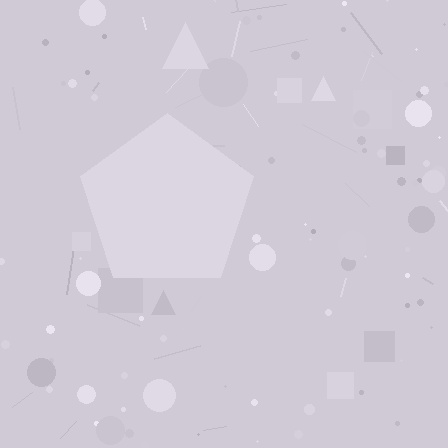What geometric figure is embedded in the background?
A pentagon is embedded in the background.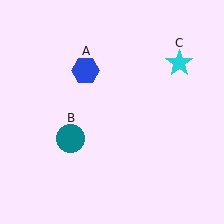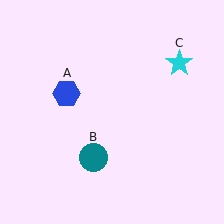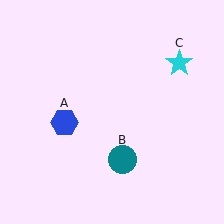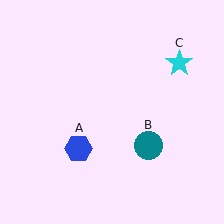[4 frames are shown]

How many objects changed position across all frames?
2 objects changed position: blue hexagon (object A), teal circle (object B).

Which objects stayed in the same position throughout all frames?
Cyan star (object C) remained stationary.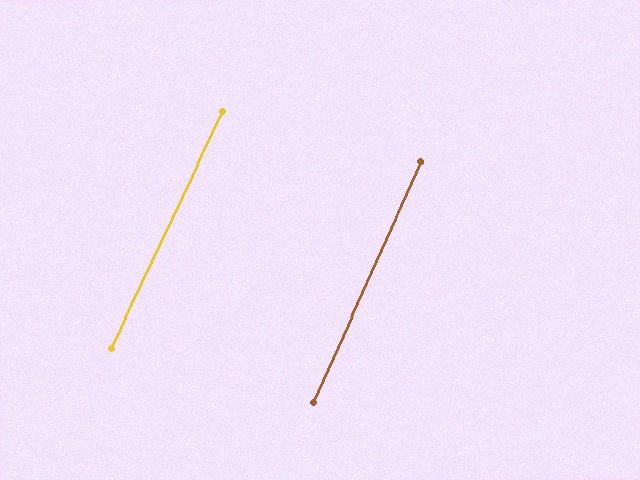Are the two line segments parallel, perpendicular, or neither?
Parallel — their directions differ by only 1.1°.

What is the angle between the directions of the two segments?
Approximately 1 degree.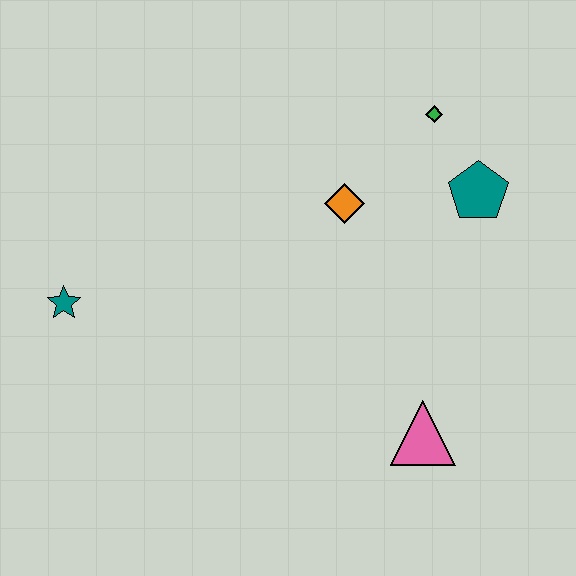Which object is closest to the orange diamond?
The green diamond is closest to the orange diamond.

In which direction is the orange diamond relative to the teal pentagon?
The orange diamond is to the left of the teal pentagon.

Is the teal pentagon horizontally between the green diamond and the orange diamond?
No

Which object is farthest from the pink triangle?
The teal star is farthest from the pink triangle.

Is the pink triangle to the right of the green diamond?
No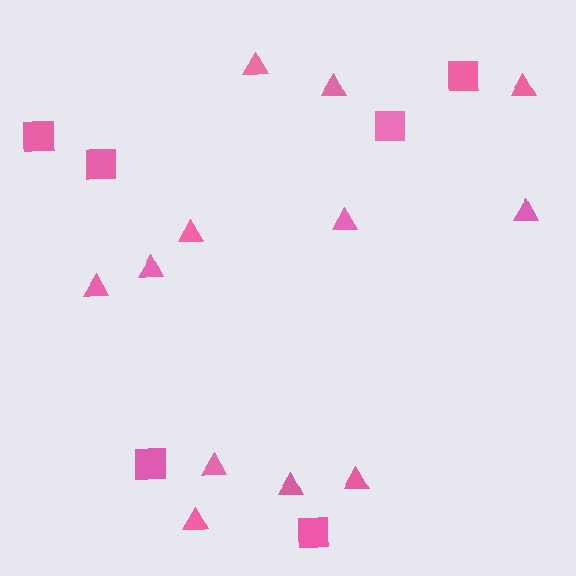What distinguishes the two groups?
There are 2 groups: one group of squares (6) and one group of triangles (12).